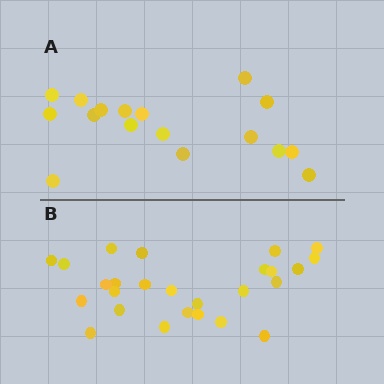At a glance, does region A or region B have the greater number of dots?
Region B (the bottom region) has more dots.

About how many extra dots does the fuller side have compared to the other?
Region B has roughly 8 or so more dots than region A.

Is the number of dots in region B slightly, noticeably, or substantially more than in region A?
Region B has substantially more. The ratio is roughly 1.5 to 1.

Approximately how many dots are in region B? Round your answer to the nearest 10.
About 30 dots. (The exact count is 26, which rounds to 30.)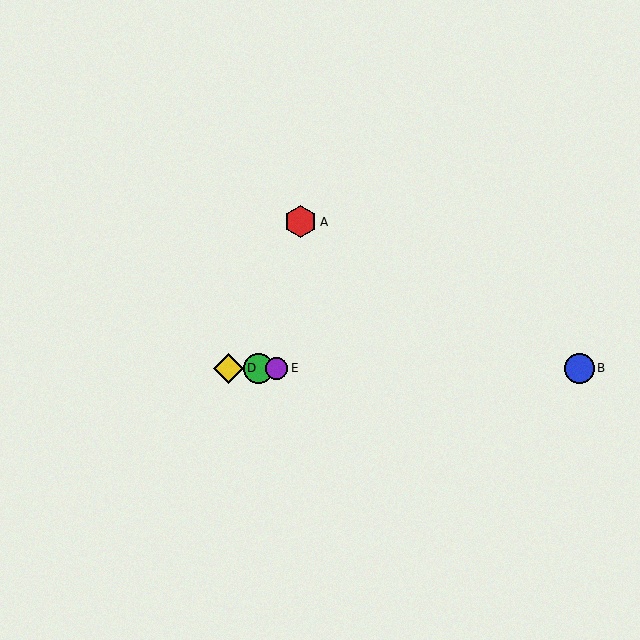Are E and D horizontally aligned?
Yes, both are at y≈368.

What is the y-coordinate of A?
Object A is at y≈222.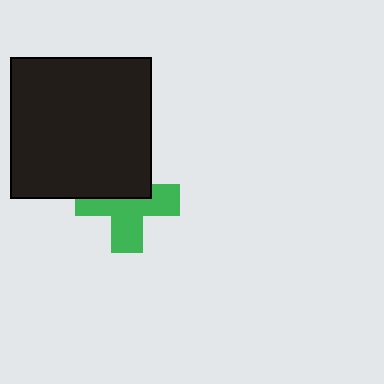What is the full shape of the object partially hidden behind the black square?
The partially hidden object is a green cross.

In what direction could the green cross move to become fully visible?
The green cross could move down. That would shift it out from behind the black square entirely.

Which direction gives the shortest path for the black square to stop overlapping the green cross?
Moving up gives the shortest separation.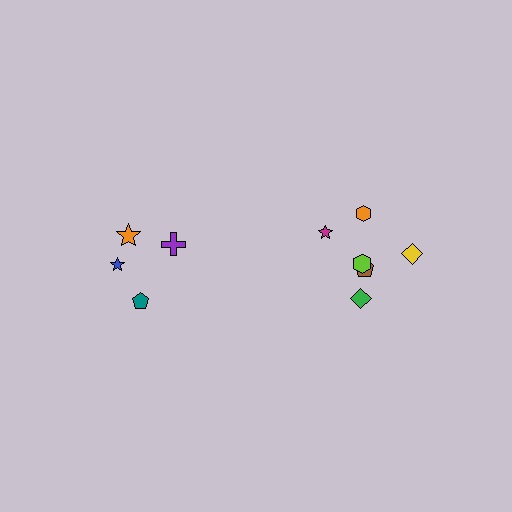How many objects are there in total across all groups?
There are 10 objects.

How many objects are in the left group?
There are 4 objects.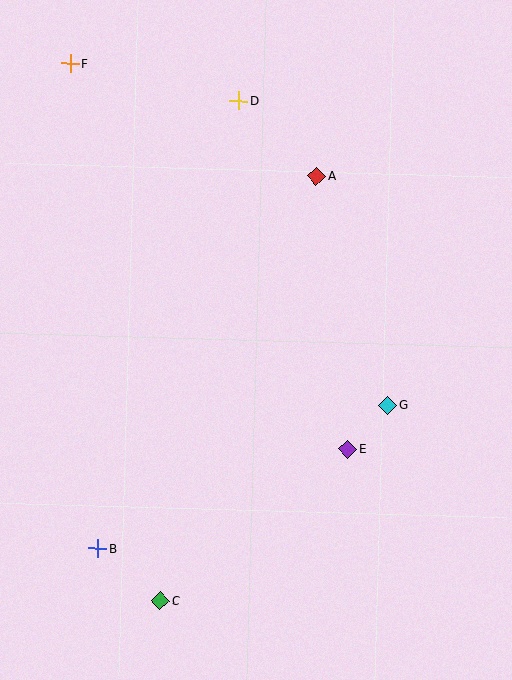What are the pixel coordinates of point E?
Point E is at (348, 449).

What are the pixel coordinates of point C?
Point C is at (160, 601).